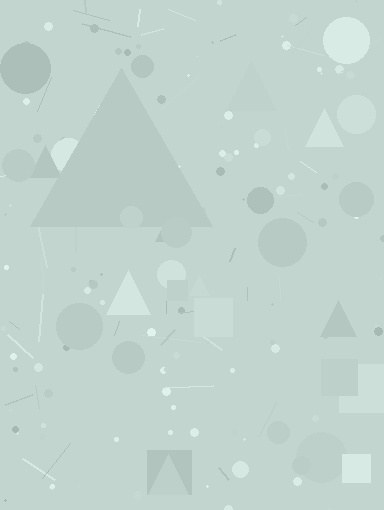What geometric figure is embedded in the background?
A triangle is embedded in the background.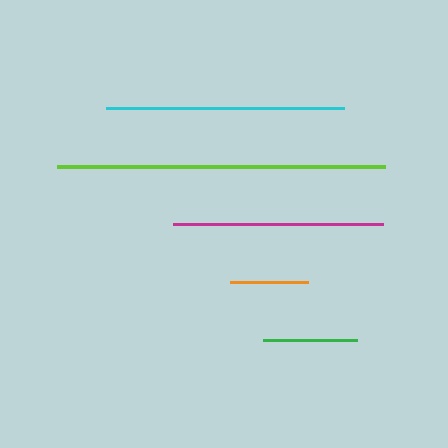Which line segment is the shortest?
The orange line is the shortest at approximately 78 pixels.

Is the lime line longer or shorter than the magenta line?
The lime line is longer than the magenta line.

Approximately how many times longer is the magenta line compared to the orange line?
The magenta line is approximately 2.7 times the length of the orange line.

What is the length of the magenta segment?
The magenta segment is approximately 210 pixels long.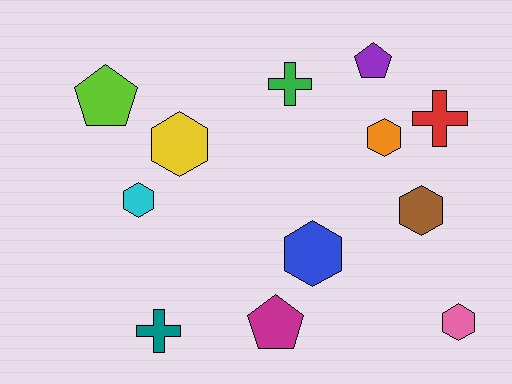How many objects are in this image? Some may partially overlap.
There are 12 objects.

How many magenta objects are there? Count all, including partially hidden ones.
There is 1 magenta object.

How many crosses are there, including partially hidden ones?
There are 3 crosses.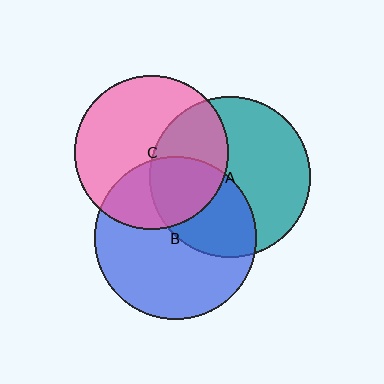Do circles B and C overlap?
Yes.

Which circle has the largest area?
Circle B (blue).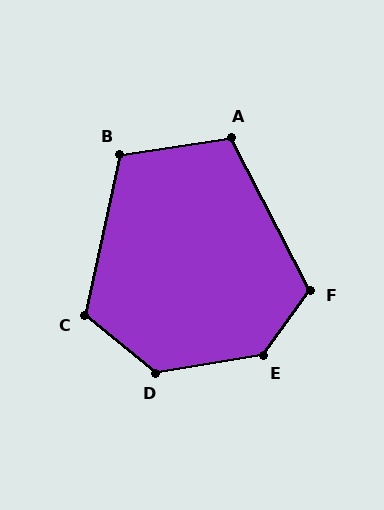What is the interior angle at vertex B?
Approximately 111 degrees (obtuse).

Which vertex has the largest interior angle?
E, at approximately 135 degrees.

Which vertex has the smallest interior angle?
A, at approximately 109 degrees.